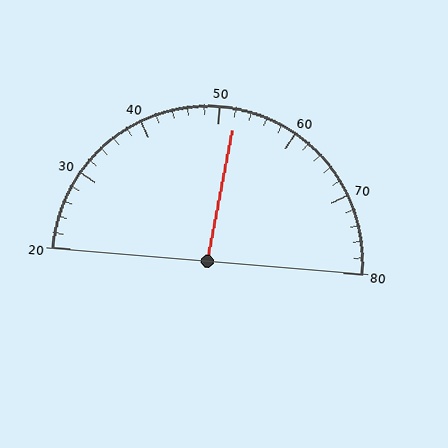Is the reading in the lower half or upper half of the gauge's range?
The reading is in the upper half of the range (20 to 80).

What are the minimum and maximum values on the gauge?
The gauge ranges from 20 to 80.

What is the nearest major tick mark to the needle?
The nearest major tick mark is 50.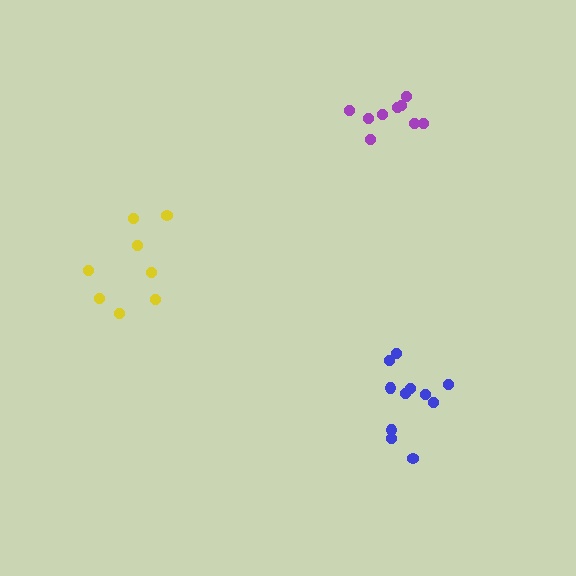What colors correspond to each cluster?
The clusters are colored: purple, yellow, blue.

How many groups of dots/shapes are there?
There are 3 groups.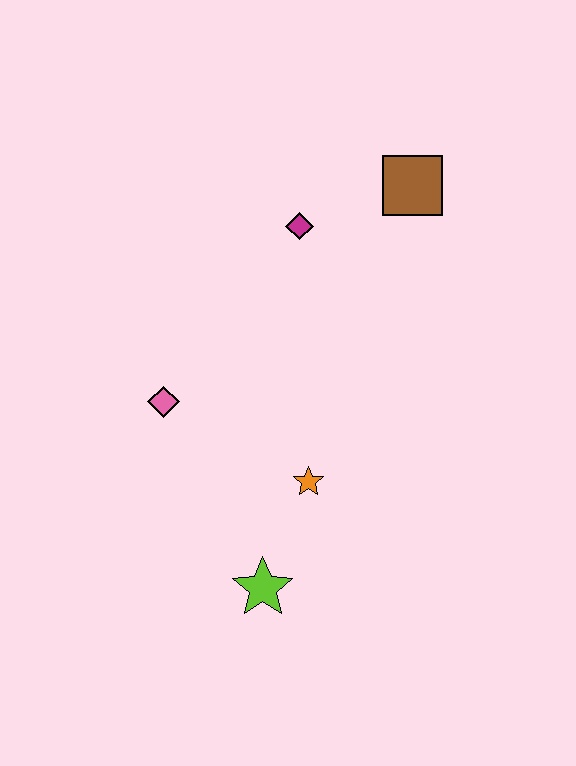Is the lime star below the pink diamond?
Yes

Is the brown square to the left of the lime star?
No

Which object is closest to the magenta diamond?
The brown square is closest to the magenta diamond.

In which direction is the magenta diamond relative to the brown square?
The magenta diamond is to the left of the brown square.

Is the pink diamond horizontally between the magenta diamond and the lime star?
No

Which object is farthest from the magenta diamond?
The lime star is farthest from the magenta diamond.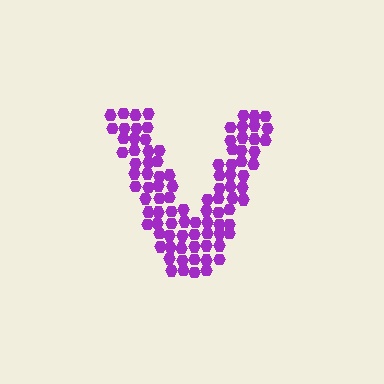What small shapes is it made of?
It is made of small hexagons.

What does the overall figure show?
The overall figure shows the letter V.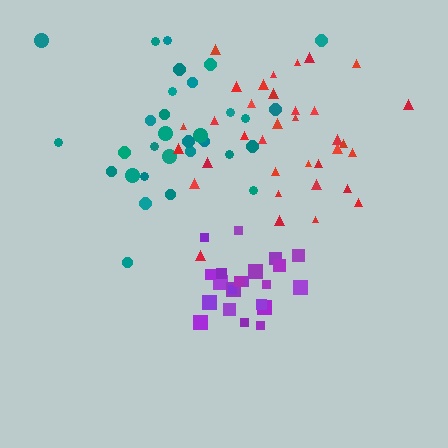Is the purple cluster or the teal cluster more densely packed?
Purple.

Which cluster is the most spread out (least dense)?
Teal.